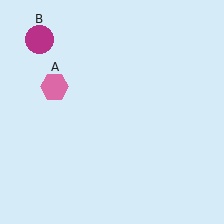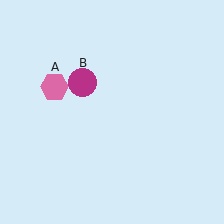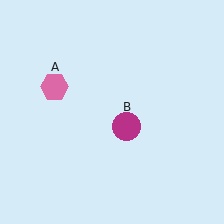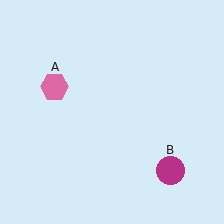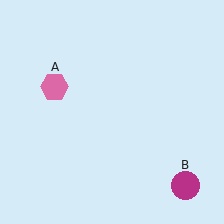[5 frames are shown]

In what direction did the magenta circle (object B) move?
The magenta circle (object B) moved down and to the right.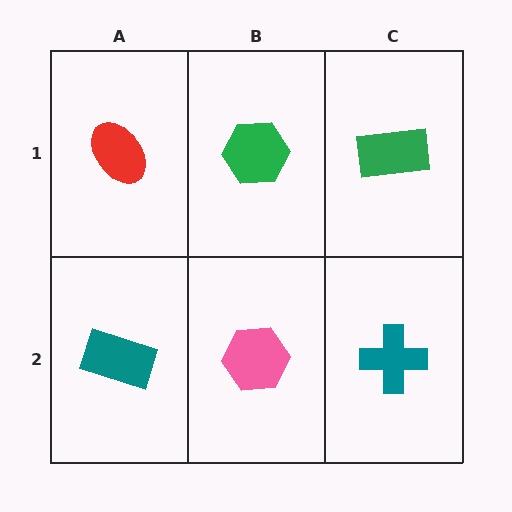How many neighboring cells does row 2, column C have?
2.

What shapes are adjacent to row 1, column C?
A teal cross (row 2, column C), a green hexagon (row 1, column B).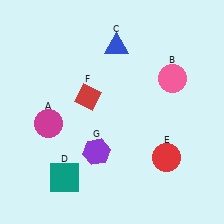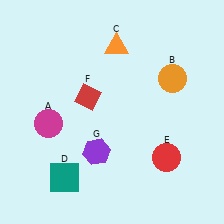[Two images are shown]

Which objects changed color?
B changed from pink to orange. C changed from blue to orange.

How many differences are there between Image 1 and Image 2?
There are 2 differences between the two images.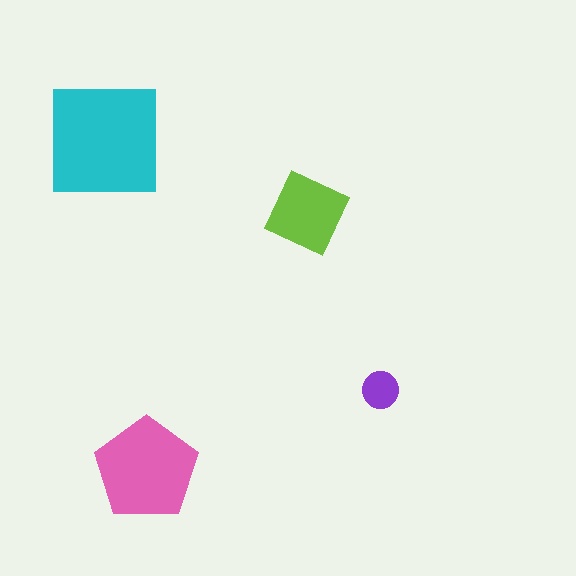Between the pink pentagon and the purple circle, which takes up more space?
The pink pentagon.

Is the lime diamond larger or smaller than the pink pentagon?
Smaller.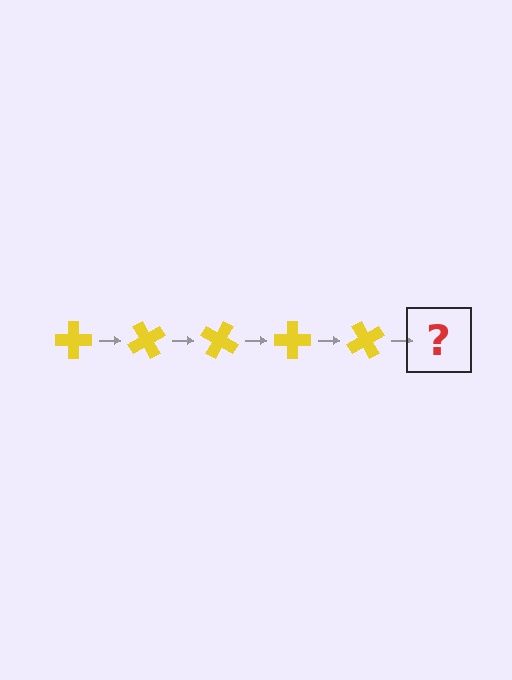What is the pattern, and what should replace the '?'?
The pattern is that the cross rotates 60 degrees each step. The '?' should be a yellow cross rotated 300 degrees.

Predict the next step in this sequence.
The next step is a yellow cross rotated 300 degrees.